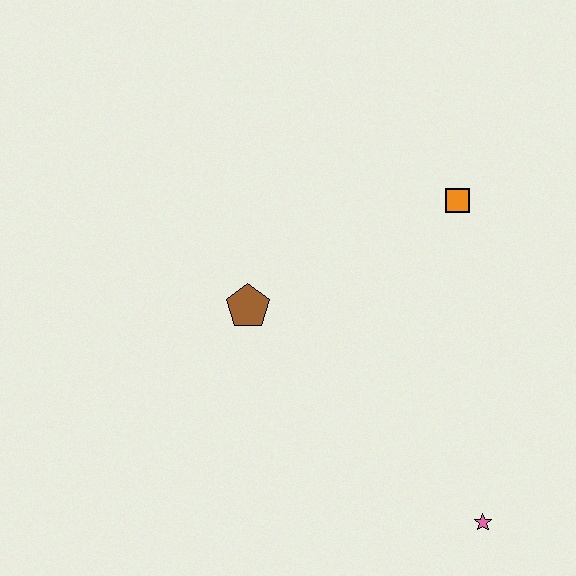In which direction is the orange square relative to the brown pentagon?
The orange square is to the right of the brown pentagon.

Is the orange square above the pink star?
Yes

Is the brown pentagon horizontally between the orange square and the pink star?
No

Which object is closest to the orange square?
The brown pentagon is closest to the orange square.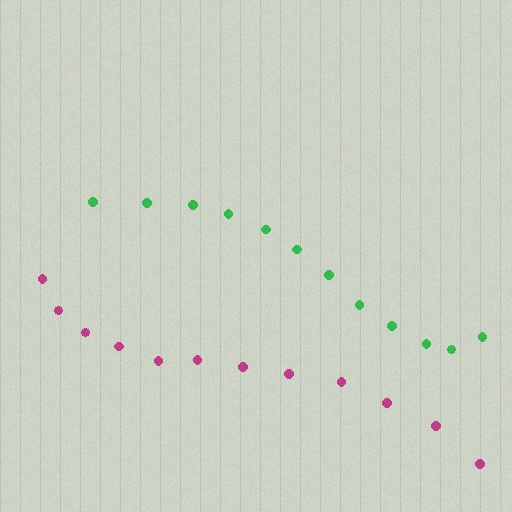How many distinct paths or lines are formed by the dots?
There are 2 distinct paths.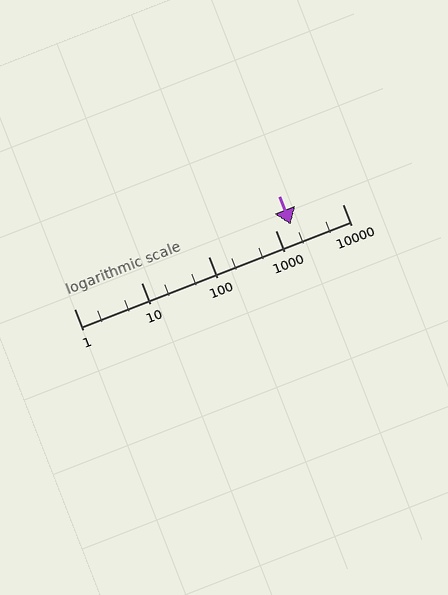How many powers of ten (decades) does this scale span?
The scale spans 4 decades, from 1 to 10000.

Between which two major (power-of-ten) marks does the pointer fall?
The pointer is between 1000 and 10000.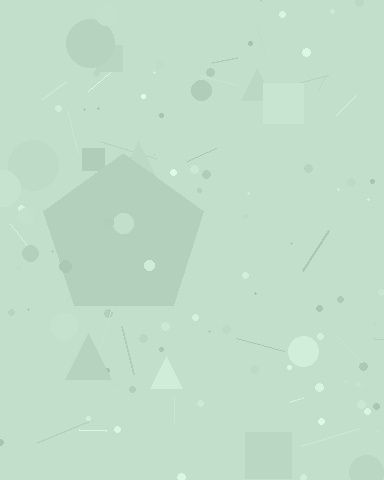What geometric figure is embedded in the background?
A pentagon is embedded in the background.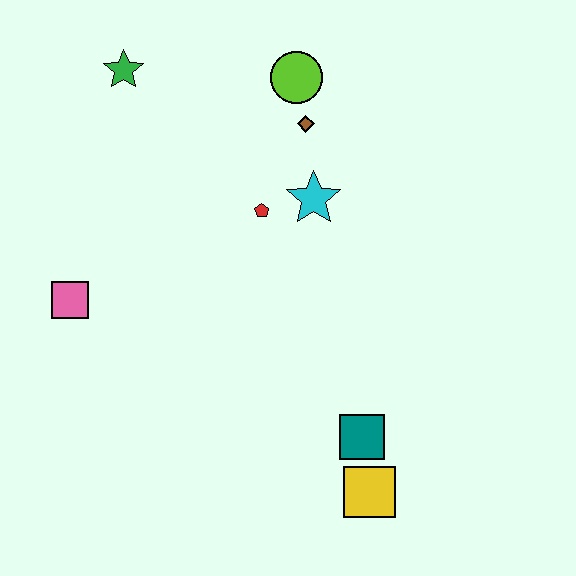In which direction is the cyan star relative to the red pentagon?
The cyan star is to the right of the red pentagon.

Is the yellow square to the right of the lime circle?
Yes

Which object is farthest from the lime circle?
The yellow square is farthest from the lime circle.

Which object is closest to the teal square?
The yellow square is closest to the teal square.